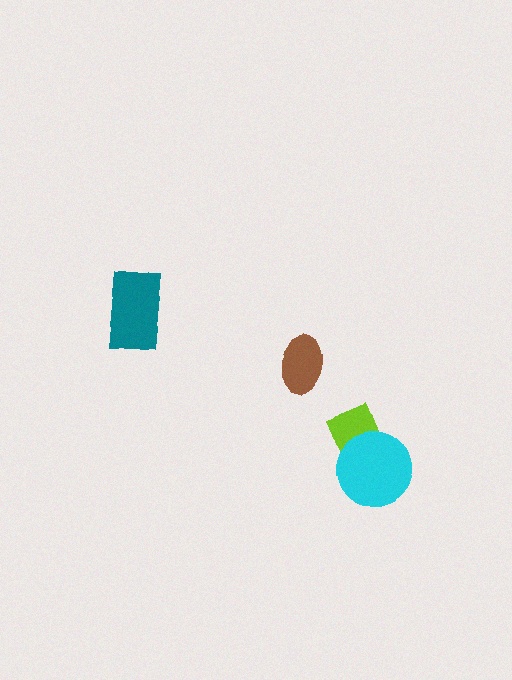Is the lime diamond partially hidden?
Yes, it is partially covered by another shape.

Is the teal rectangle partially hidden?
No, no other shape covers it.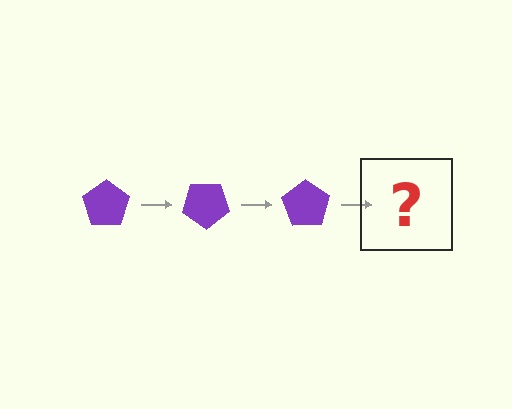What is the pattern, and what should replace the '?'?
The pattern is that the pentagon rotates 35 degrees each step. The '?' should be a purple pentagon rotated 105 degrees.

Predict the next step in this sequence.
The next step is a purple pentagon rotated 105 degrees.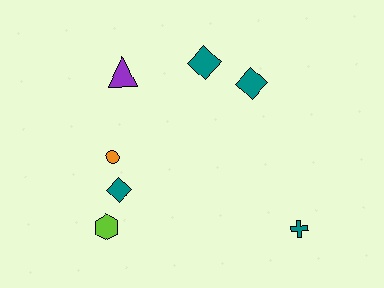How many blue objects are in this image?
There are no blue objects.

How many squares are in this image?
There are no squares.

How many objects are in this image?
There are 7 objects.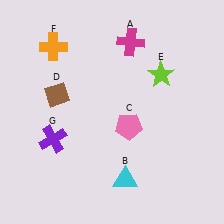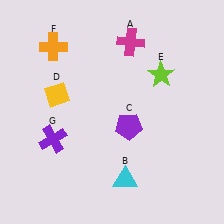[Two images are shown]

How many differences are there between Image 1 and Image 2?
There are 2 differences between the two images.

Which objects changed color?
C changed from pink to purple. D changed from brown to yellow.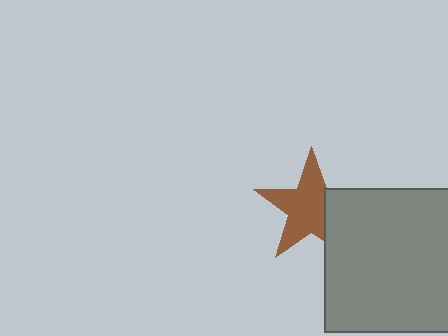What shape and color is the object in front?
The object in front is a gray square.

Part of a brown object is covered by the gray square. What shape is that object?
It is a star.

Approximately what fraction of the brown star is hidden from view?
Roughly 31% of the brown star is hidden behind the gray square.